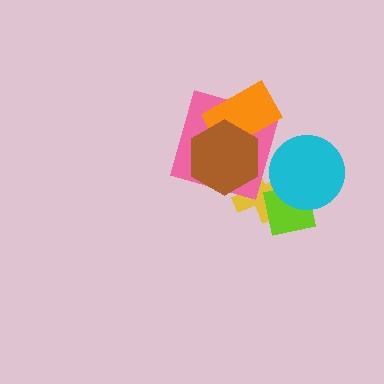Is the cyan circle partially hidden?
No, no other shape covers it.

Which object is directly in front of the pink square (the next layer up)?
The orange rectangle is directly in front of the pink square.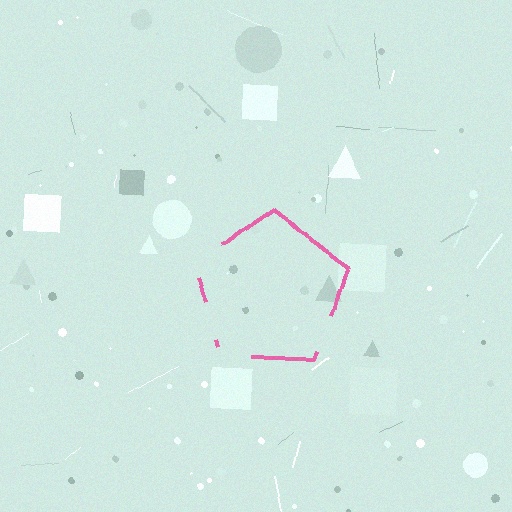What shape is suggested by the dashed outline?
The dashed outline suggests a pentagon.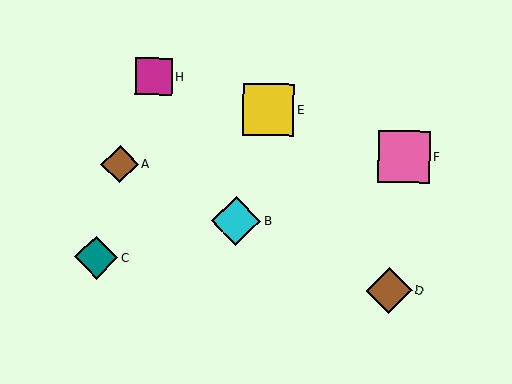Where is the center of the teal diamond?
The center of the teal diamond is at (96, 257).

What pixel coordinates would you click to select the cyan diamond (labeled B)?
Click at (236, 221) to select the cyan diamond B.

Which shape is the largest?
The pink square (labeled F) is the largest.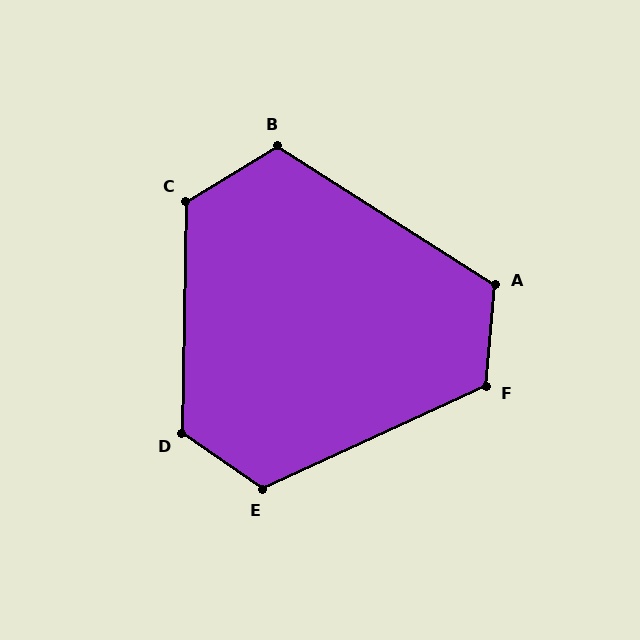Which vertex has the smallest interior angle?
B, at approximately 116 degrees.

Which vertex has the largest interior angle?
D, at approximately 124 degrees.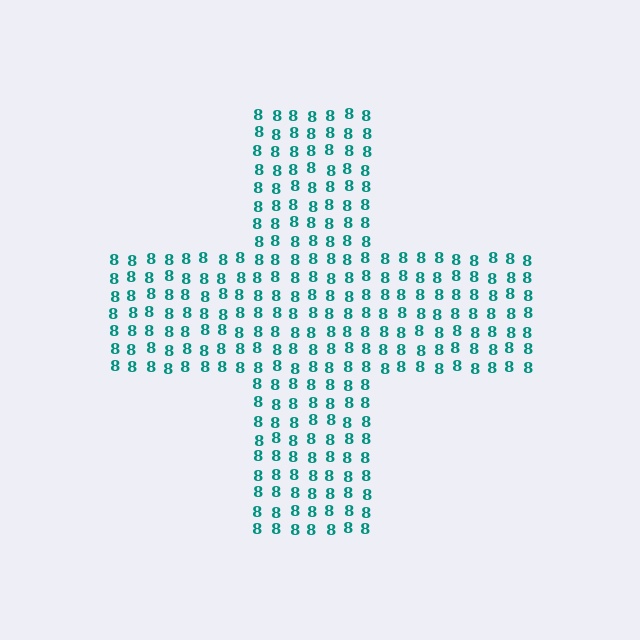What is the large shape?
The large shape is a cross.